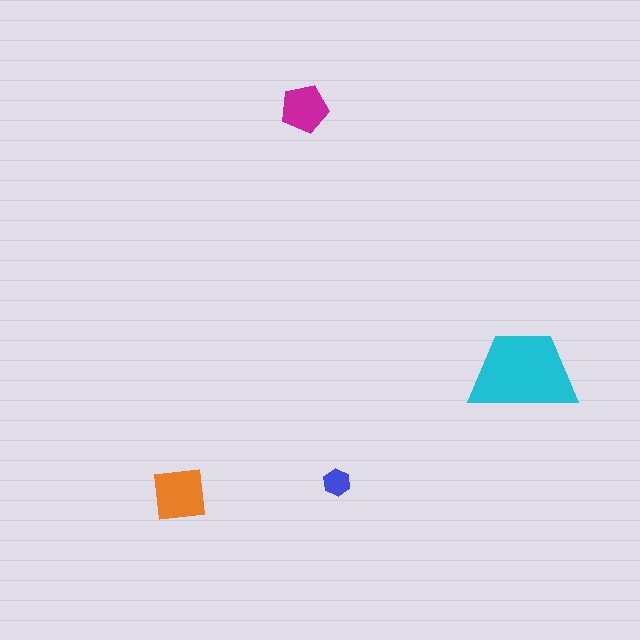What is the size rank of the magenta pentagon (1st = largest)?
3rd.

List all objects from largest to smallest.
The cyan trapezoid, the orange square, the magenta pentagon, the blue hexagon.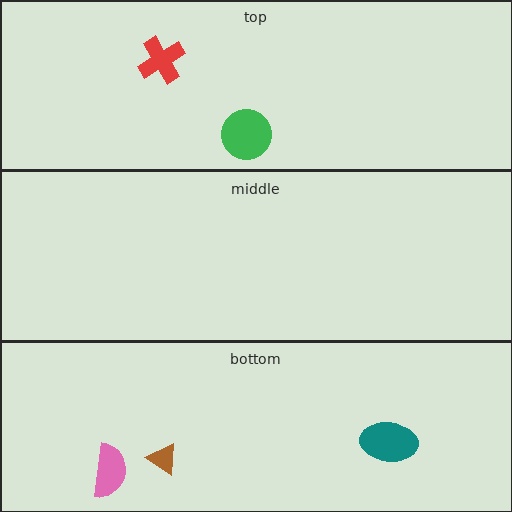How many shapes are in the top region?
2.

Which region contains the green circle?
The top region.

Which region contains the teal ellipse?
The bottom region.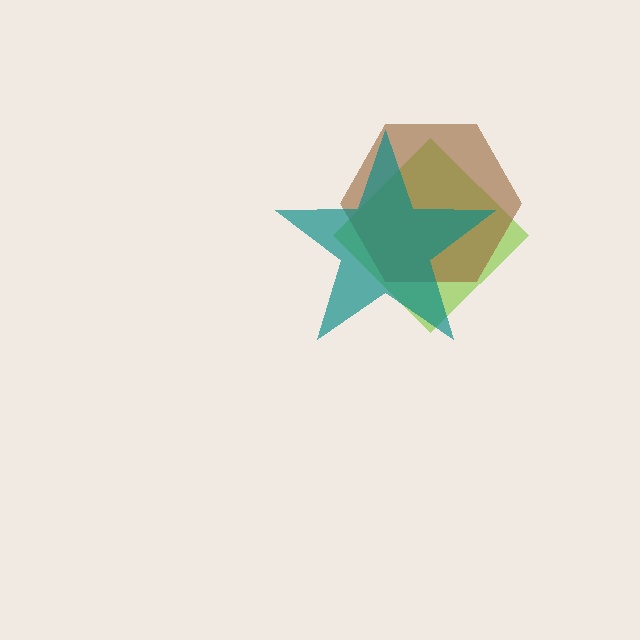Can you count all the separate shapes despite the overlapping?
Yes, there are 3 separate shapes.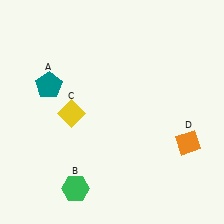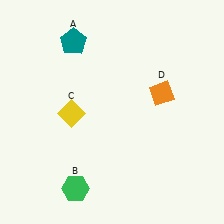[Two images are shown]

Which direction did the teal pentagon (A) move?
The teal pentagon (A) moved up.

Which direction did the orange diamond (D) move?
The orange diamond (D) moved up.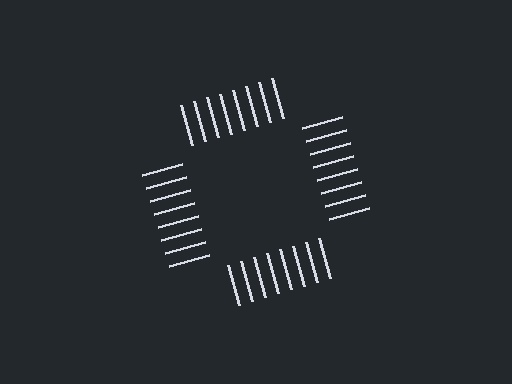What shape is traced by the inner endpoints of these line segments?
An illusory square — the line segments terminate on its edges but no continuous stroke is drawn.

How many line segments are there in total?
32 — 8 along each of the 4 edges.